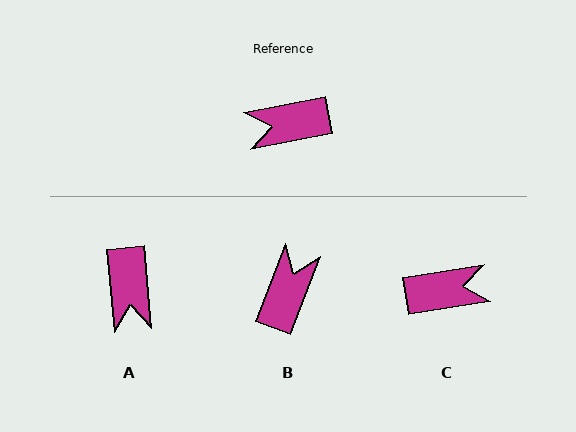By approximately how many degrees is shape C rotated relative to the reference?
Approximately 178 degrees counter-clockwise.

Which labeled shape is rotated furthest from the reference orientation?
C, about 178 degrees away.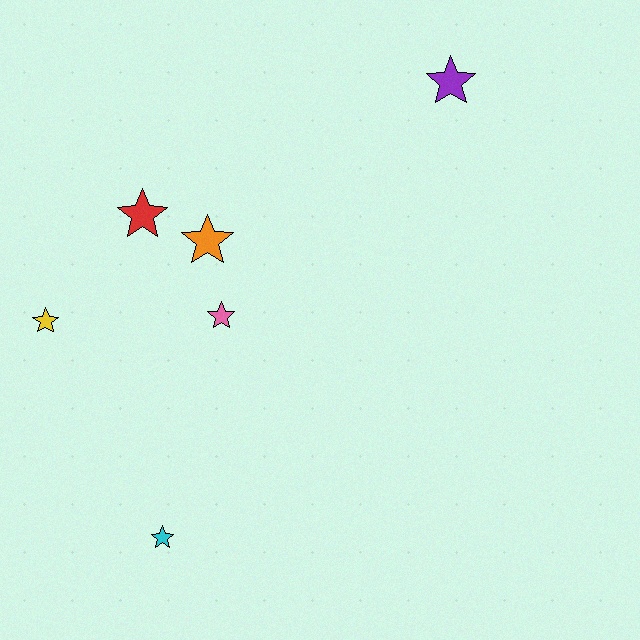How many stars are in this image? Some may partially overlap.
There are 6 stars.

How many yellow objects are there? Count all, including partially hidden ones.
There is 1 yellow object.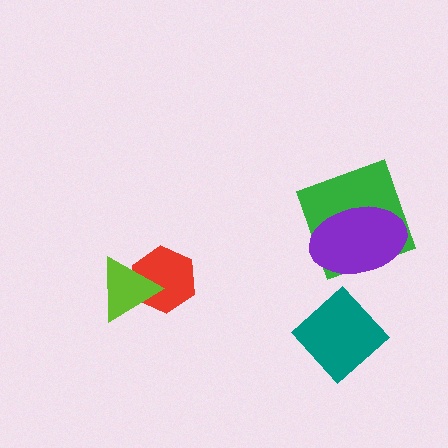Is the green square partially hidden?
Yes, it is partially covered by another shape.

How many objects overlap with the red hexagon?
1 object overlaps with the red hexagon.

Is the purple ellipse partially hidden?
No, no other shape covers it.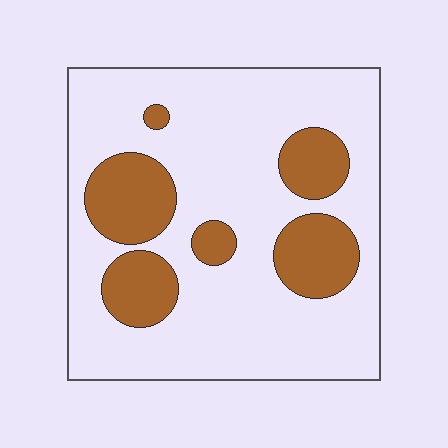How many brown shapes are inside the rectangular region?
6.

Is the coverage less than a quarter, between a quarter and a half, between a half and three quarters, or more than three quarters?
Less than a quarter.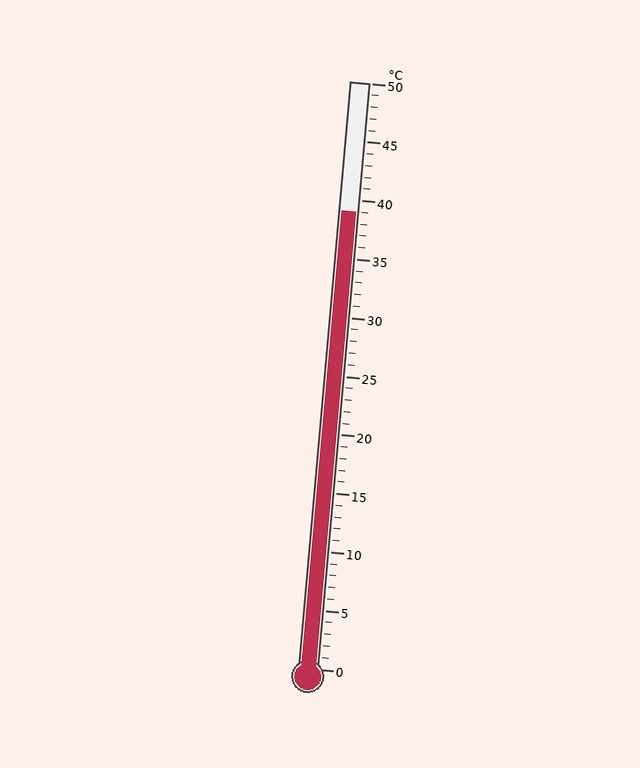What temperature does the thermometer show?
The thermometer shows approximately 39°C.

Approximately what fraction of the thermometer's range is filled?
The thermometer is filled to approximately 80% of its range.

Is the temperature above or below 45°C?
The temperature is below 45°C.